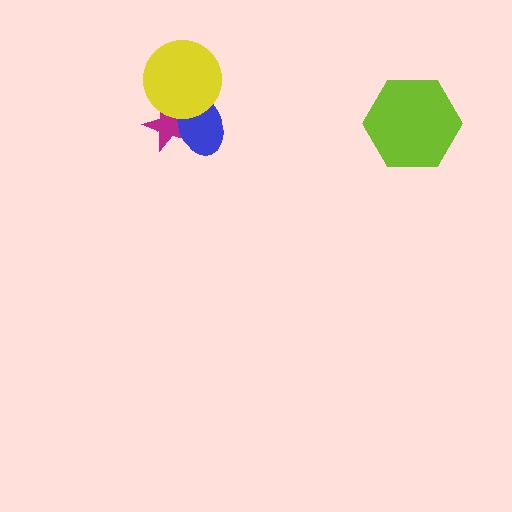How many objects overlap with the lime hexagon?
0 objects overlap with the lime hexagon.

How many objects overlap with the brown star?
3 objects overlap with the brown star.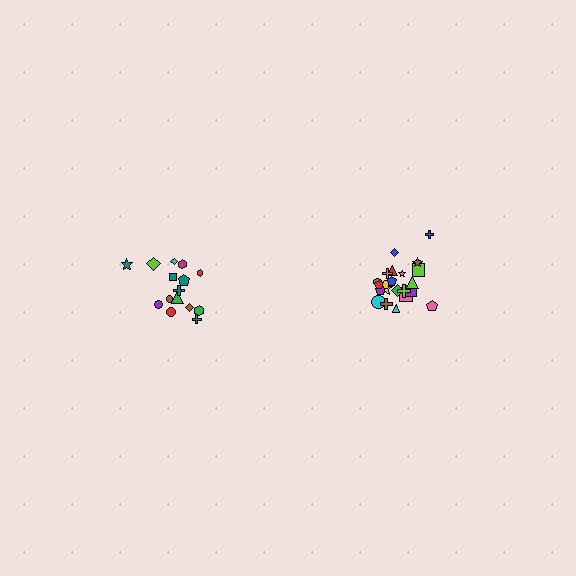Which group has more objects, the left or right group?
The right group.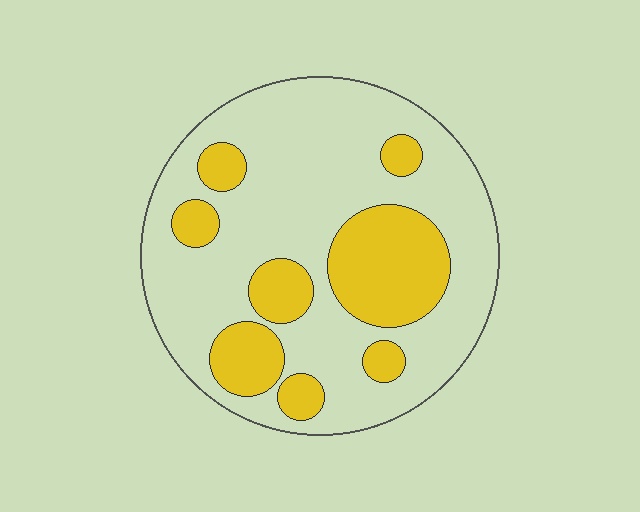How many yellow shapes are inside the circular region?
8.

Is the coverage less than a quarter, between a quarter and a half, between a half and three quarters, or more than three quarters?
Between a quarter and a half.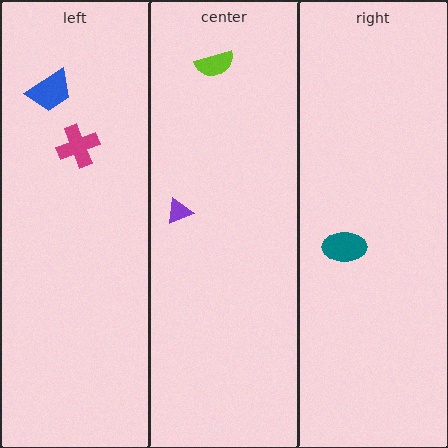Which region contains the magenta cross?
The left region.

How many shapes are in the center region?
2.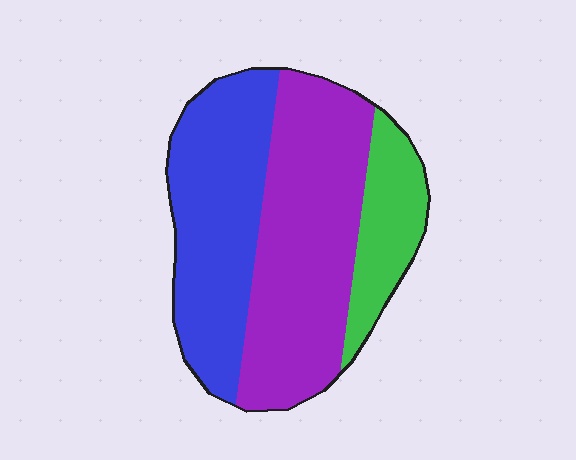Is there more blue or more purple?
Purple.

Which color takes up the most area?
Purple, at roughly 45%.